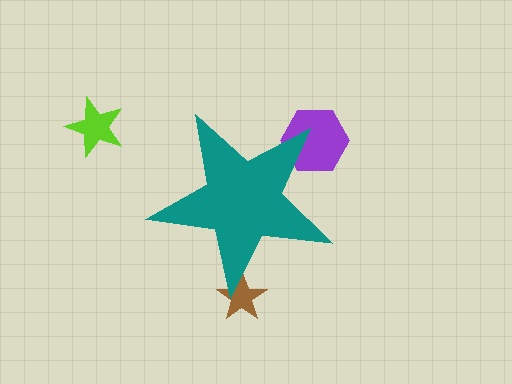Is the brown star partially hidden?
Yes, the brown star is partially hidden behind the teal star.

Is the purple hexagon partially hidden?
Yes, the purple hexagon is partially hidden behind the teal star.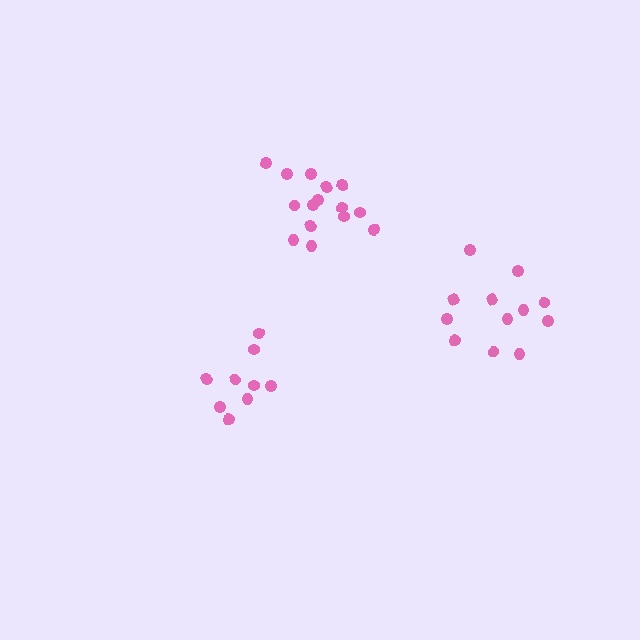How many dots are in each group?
Group 1: 9 dots, Group 2: 15 dots, Group 3: 12 dots (36 total).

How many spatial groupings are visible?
There are 3 spatial groupings.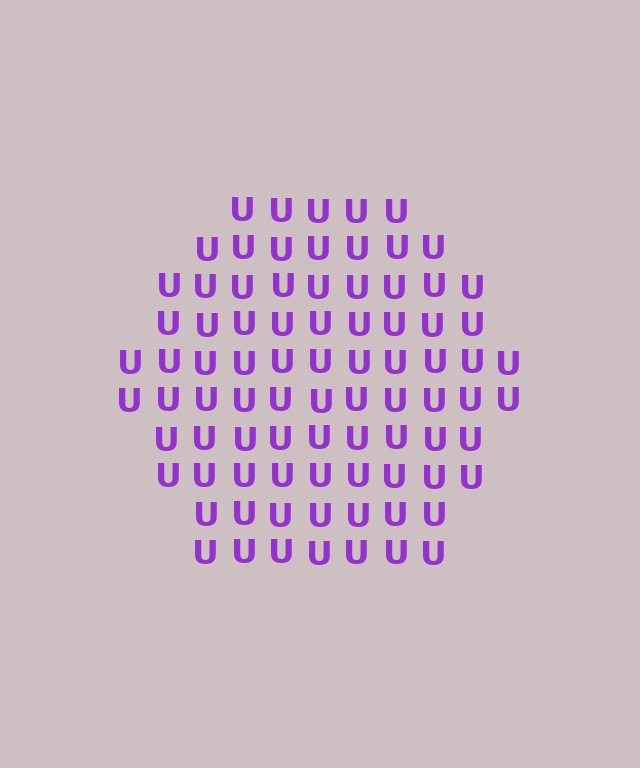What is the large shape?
The large shape is a hexagon.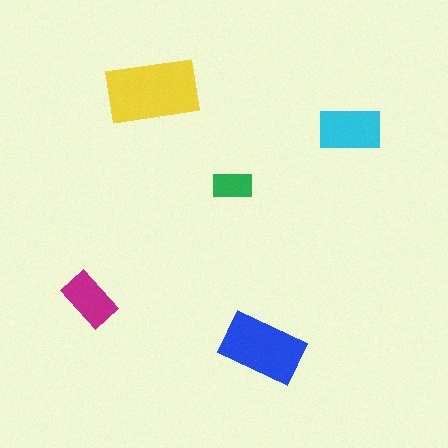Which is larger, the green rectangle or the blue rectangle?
The blue one.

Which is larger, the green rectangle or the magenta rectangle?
The magenta one.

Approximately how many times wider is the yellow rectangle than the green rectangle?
About 2.5 times wider.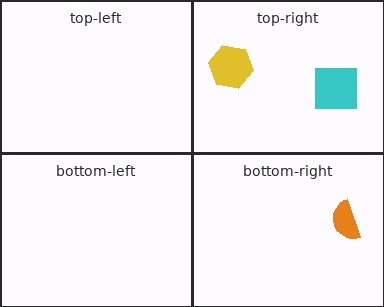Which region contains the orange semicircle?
The bottom-right region.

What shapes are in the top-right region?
The cyan square, the yellow hexagon.